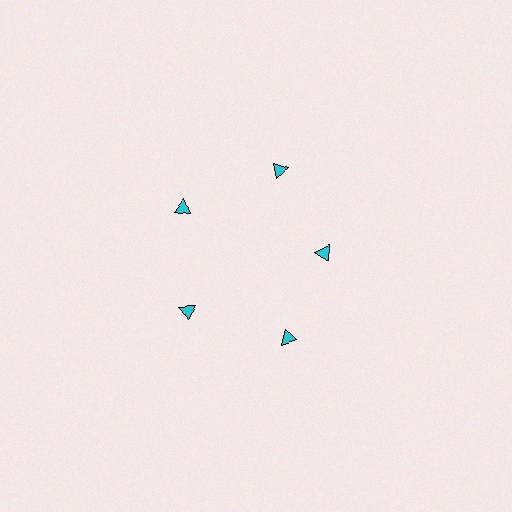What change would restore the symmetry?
The symmetry would be restored by moving it outward, back onto the ring so that all 5 triangles sit at equal angles and equal distance from the center.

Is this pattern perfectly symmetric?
No. The 5 cyan triangles are arranged in a ring, but one element near the 3 o'clock position is pulled inward toward the center, breaking the 5-fold rotational symmetry.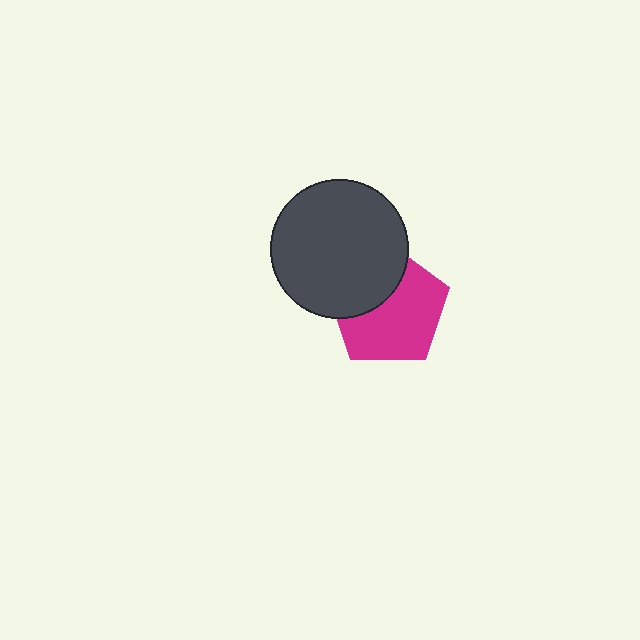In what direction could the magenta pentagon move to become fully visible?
The magenta pentagon could move toward the lower-right. That would shift it out from behind the dark gray circle entirely.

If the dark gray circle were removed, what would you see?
You would see the complete magenta pentagon.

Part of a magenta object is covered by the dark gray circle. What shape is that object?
It is a pentagon.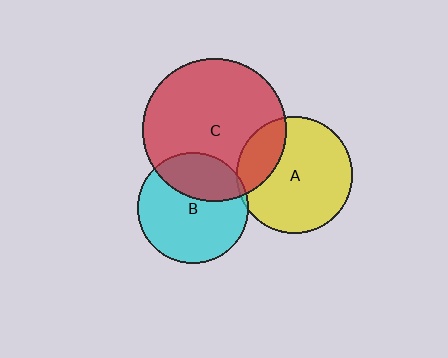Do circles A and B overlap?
Yes.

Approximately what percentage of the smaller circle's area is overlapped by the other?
Approximately 5%.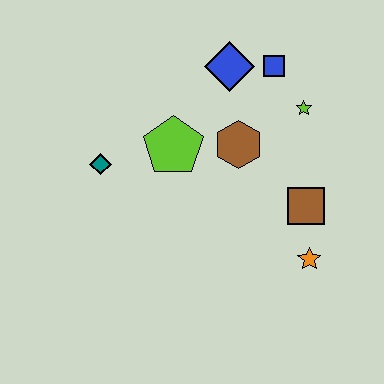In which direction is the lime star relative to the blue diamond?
The lime star is to the right of the blue diamond.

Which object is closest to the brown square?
The orange star is closest to the brown square.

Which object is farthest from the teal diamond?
The orange star is farthest from the teal diamond.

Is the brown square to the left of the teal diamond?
No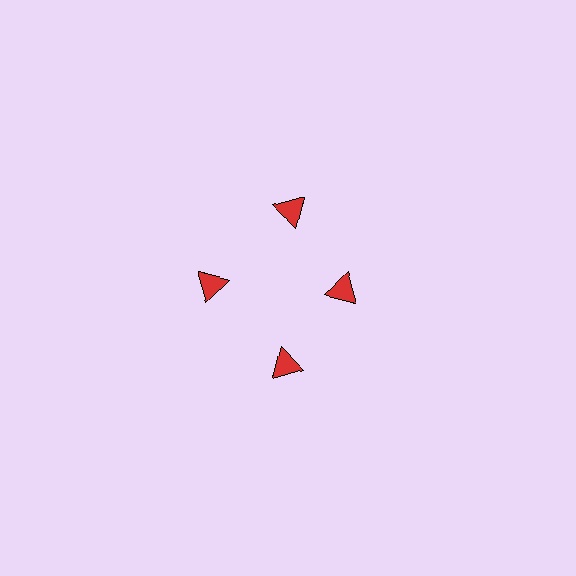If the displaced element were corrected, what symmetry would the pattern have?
It would have 4-fold rotational symmetry — the pattern would map onto itself every 90 degrees.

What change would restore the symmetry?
The symmetry would be restored by moving it outward, back onto the ring so that all 4 triangles sit at equal angles and equal distance from the center.